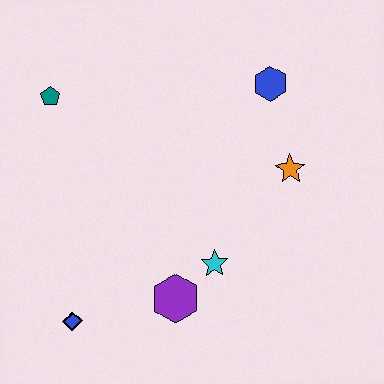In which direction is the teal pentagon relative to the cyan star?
The teal pentagon is above the cyan star.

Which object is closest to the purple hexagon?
The cyan star is closest to the purple hexagon.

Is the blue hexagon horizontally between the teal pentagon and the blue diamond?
No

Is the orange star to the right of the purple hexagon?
Yes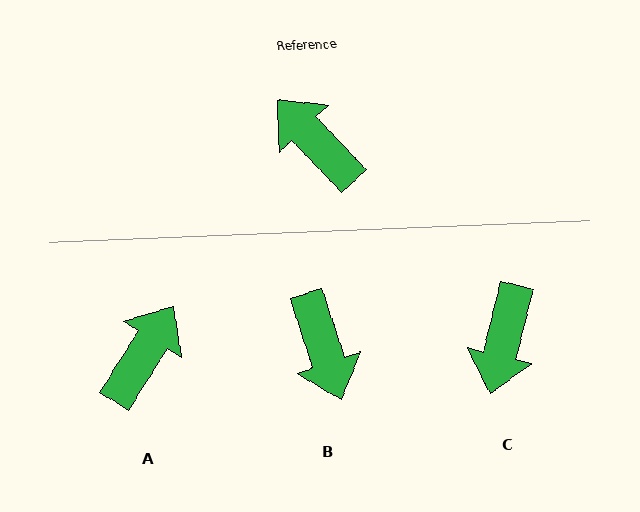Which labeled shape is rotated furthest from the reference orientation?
B, about 155 degrees away.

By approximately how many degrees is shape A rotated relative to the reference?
Approximately 75 degrees clockwise.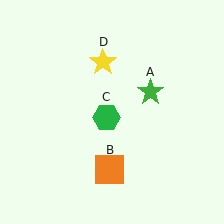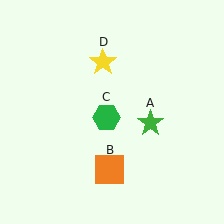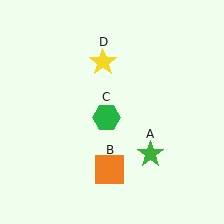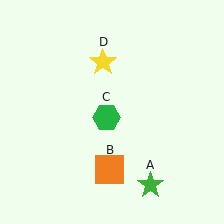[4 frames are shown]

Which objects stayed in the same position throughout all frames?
Orange square (object B) and green hexagon (object C) and yellow star (object D) remained stationary.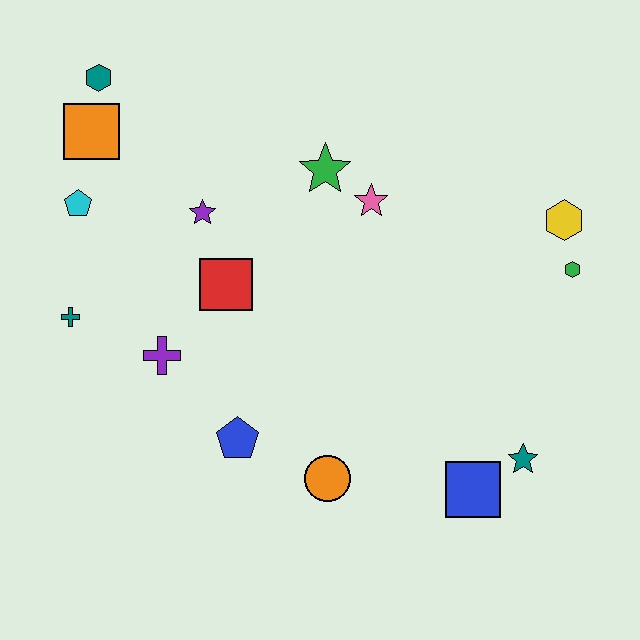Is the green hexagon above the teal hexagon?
No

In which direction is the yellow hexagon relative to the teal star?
The yellow hexagon is above the teal star.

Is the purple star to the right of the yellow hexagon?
No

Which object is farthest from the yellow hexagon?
The teal cross is farthest from the yellow hexagon.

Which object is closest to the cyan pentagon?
The orange square is closest to the cyan pentagon.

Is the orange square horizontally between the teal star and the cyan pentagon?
Yes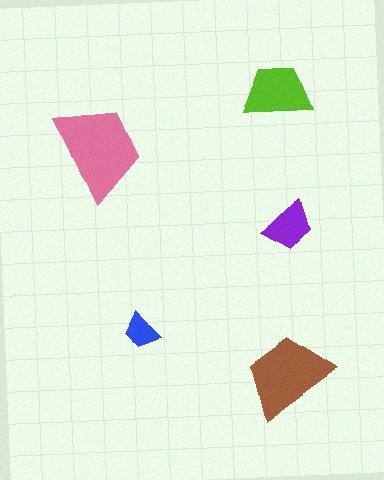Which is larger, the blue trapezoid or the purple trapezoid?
The purple one.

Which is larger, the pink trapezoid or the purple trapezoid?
The pink one.